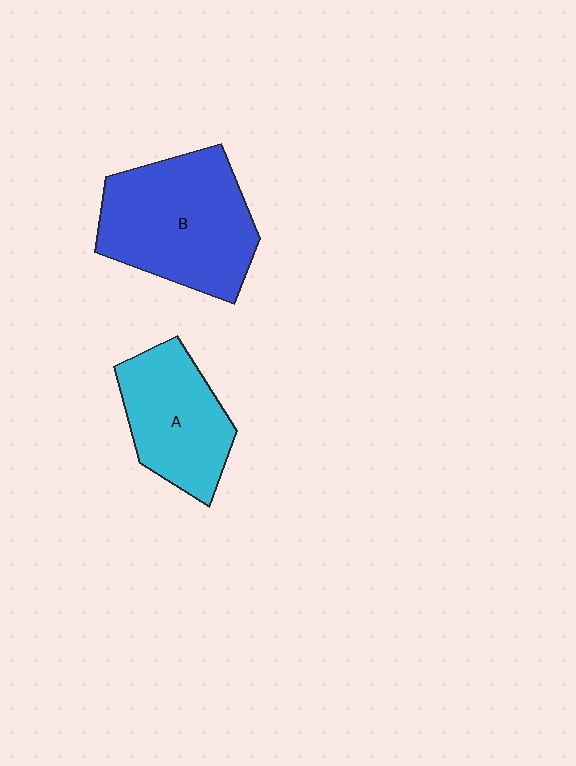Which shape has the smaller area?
Shape A (cyan).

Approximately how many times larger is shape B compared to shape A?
Approximately 1.4 times.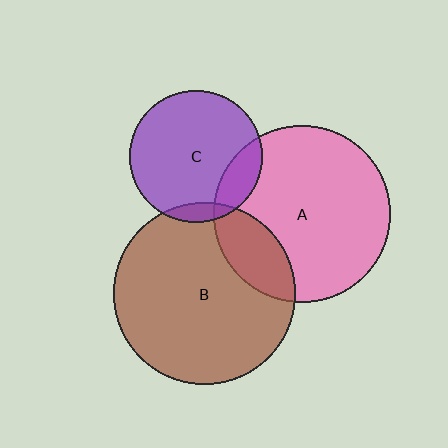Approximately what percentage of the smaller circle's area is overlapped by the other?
Approximately 20%.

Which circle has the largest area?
Circle B (brown).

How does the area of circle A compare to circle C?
Approximately 1.8 times.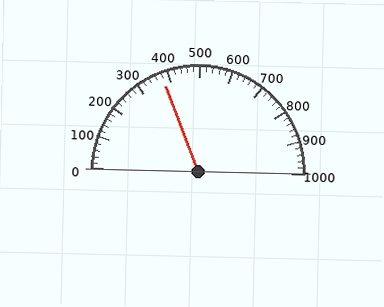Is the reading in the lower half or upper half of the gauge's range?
The reading is in the lower half of the range (0 to 1000).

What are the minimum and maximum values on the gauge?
The gauge ranges from 0 to 1000.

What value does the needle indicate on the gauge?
The needle indicates approximately 380.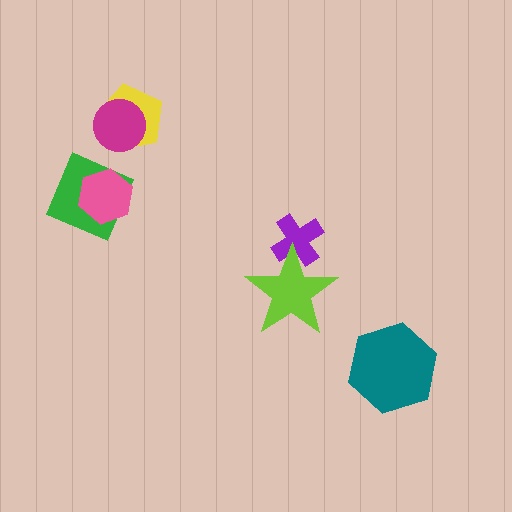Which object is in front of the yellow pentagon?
The magenta circle is in front of the yellow pentagon.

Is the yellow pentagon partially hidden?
Yes, it is partially covered by another shape.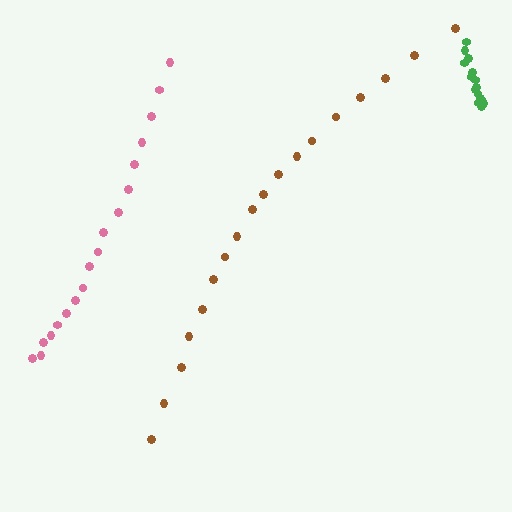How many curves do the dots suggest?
There are 3 distinct paths.